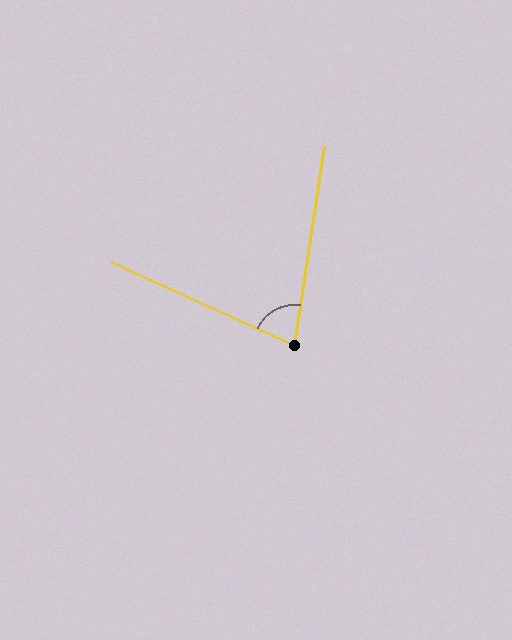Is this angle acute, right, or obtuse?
It is acute.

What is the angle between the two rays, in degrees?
Approximately 74 degrees.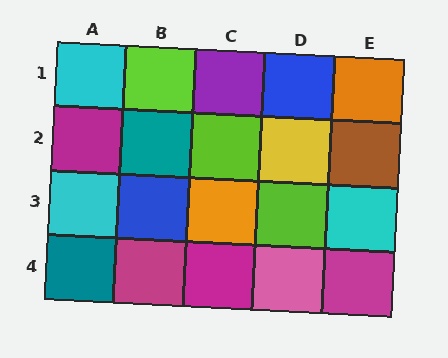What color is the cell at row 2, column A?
Magenta.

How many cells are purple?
1 cell is purple.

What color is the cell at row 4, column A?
Teal.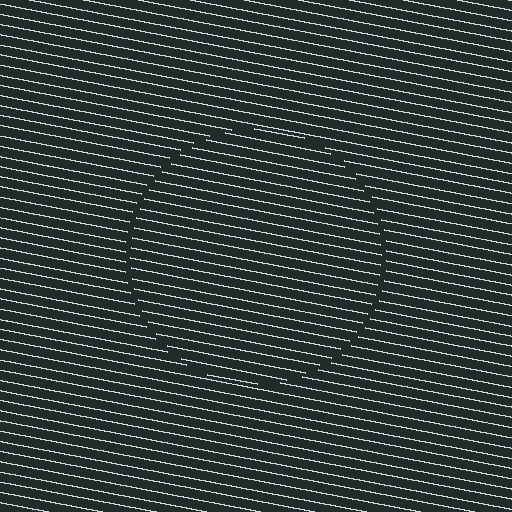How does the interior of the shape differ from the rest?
The interior of the shape contains the same grating, shifted by half a period — the contour is defined by the phase discontinuity where line-ends from the inner and outer gratings abut.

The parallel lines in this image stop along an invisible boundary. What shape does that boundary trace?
An illusory circle. The interior of the shape contains the same grating, shifted by half a period — the contour is defined by the phase discontinuity where line-ends from the inner and outer gratings abut.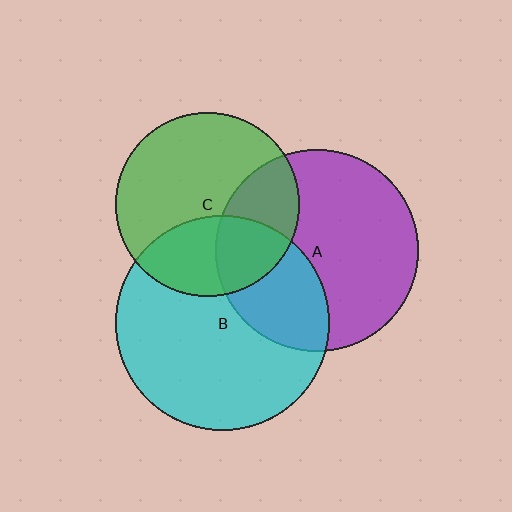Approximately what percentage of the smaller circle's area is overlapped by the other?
Approximately 35%.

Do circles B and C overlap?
Yes.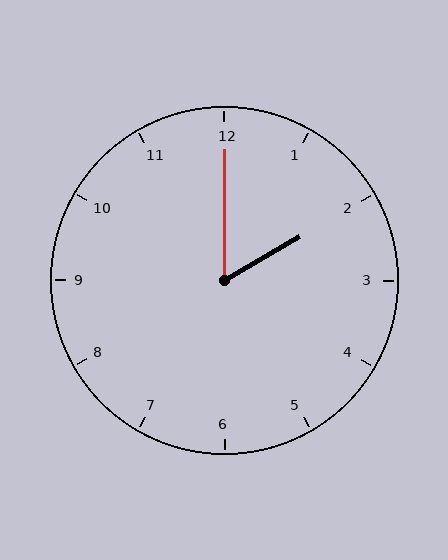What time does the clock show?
2:00.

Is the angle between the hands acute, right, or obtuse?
It is acute.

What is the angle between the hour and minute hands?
Approximately 60 degrees.